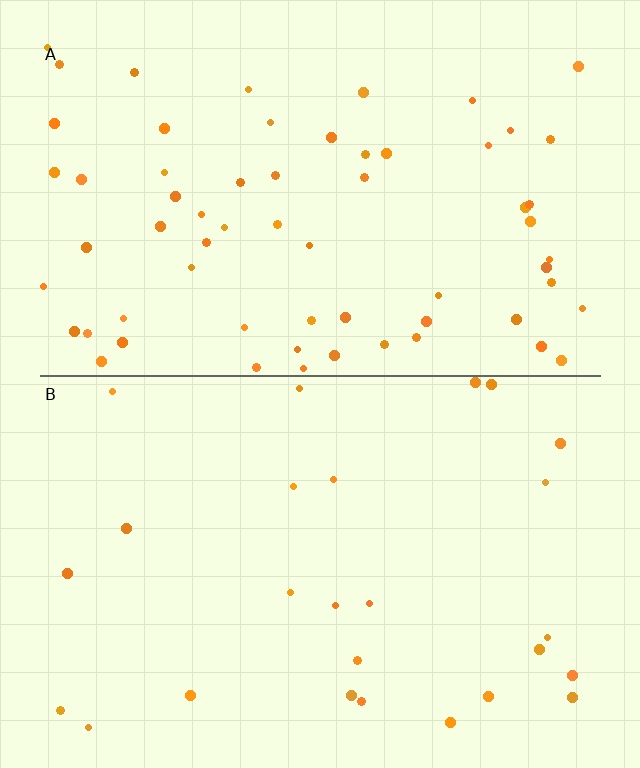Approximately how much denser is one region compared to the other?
Approximately 2.4× — region A over region B.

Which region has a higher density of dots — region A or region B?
A (the top).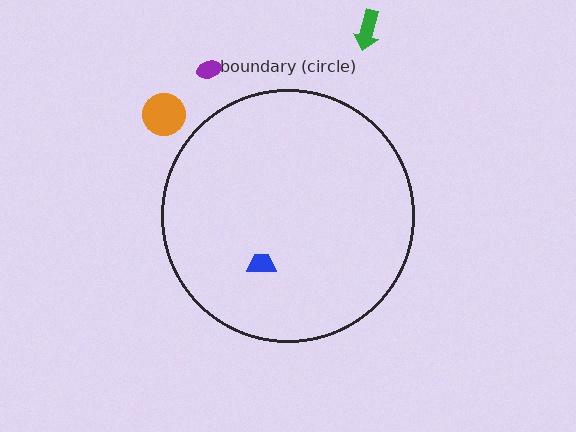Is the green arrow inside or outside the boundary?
Outside.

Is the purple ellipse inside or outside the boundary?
Outside.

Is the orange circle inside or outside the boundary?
Outside.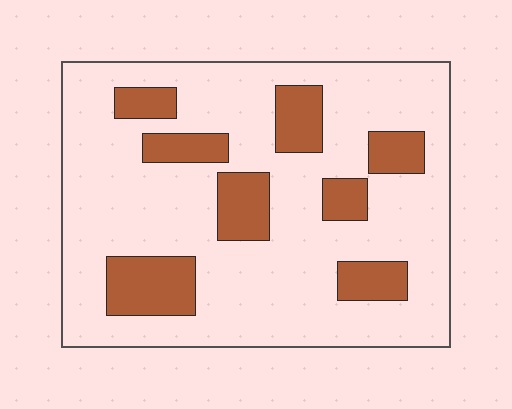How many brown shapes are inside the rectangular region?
8.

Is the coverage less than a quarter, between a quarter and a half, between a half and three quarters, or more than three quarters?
Less than a quarter.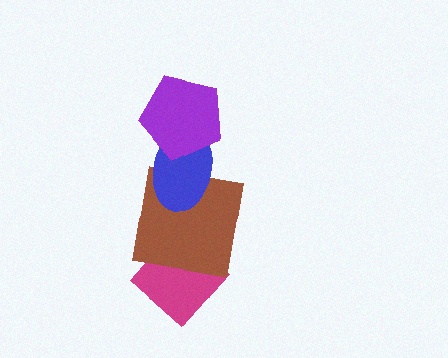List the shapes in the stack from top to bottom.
From top to bottom: the purple pentagon, the blue ellipse, the brown square, the magenta diamond.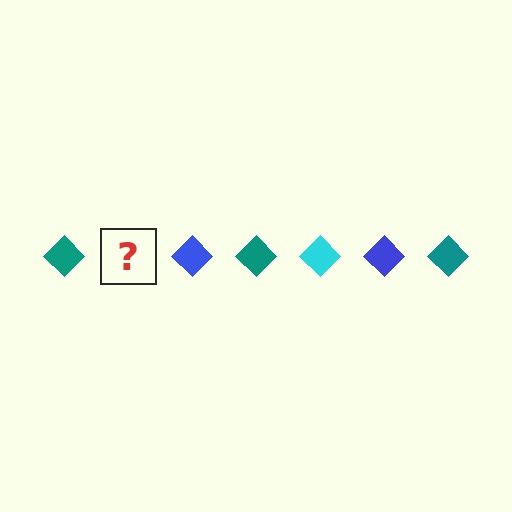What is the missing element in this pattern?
The missing element is a cyan diamond.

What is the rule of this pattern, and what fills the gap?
The rule is that the pattern cycles through teal, cyan, blue diamonds. The gap should be filled with a cyan diamond.